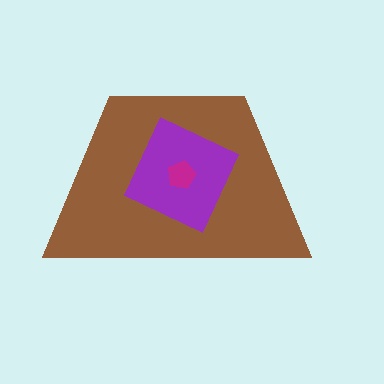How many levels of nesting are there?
3.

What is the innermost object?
The magenta pentagon.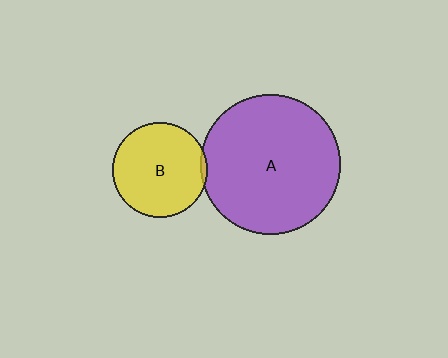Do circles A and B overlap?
Yes.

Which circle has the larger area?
Circle A (purple).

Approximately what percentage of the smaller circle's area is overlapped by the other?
Approximately 5%.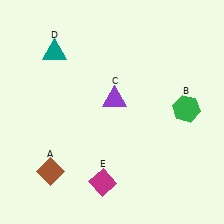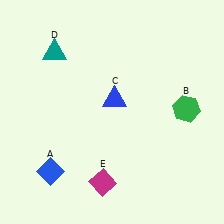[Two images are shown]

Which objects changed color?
A changed from brown to blue. C changed from purple to blue.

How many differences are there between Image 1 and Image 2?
There are 2 differences between the two images.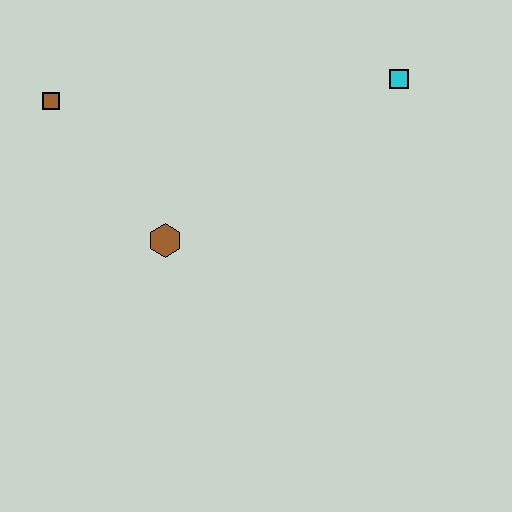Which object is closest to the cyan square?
The brown hexagon is closest to the cyan square.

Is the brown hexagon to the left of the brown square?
No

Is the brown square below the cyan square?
Yes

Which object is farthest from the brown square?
The cyan square is farthest from the brown square.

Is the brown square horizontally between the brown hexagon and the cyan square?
No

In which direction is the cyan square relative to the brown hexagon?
The cyan square is to the right of the brown hexagon.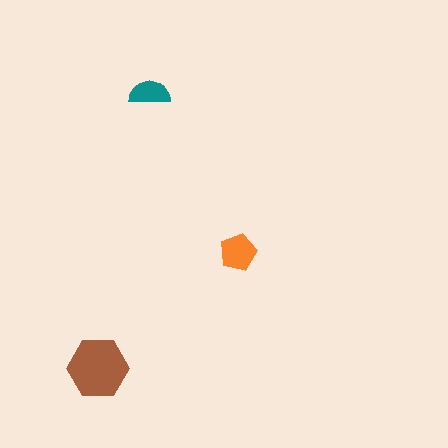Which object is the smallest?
The teal semicircle.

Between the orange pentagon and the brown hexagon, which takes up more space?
The brown hexagon.